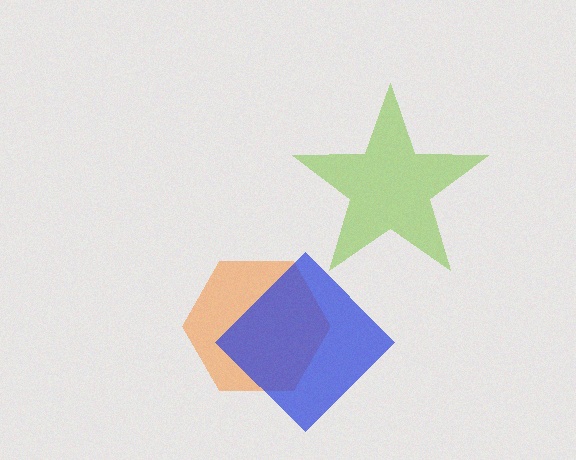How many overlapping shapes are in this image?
There are 3 overlapping shapes in the image.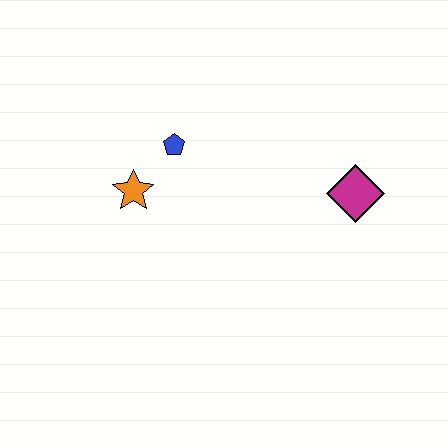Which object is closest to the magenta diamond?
The blue pentagon is closest to the magenta diamond.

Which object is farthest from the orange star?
The magenta diamond is farthest from the orange star.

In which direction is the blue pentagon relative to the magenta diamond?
The blue pentagon is to the left of the magenta diamond.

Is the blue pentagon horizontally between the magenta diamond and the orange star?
Yes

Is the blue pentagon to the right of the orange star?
Yes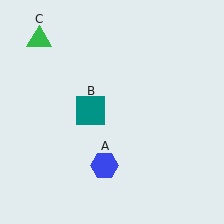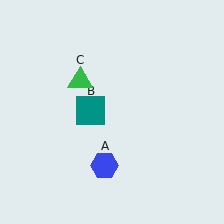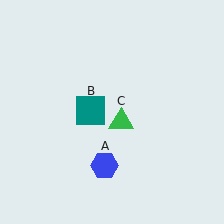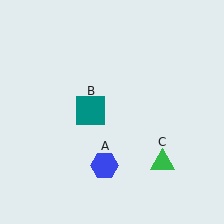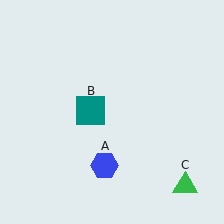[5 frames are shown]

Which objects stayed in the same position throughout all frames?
Blue hexagon (object A) and teal square (object B) remained stationary.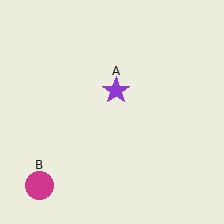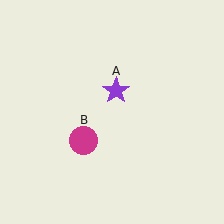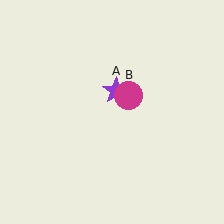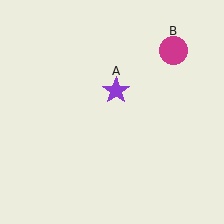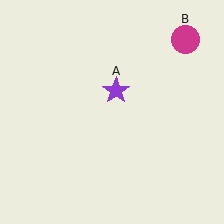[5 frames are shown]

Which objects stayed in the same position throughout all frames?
Purple star (object A) remained stationary.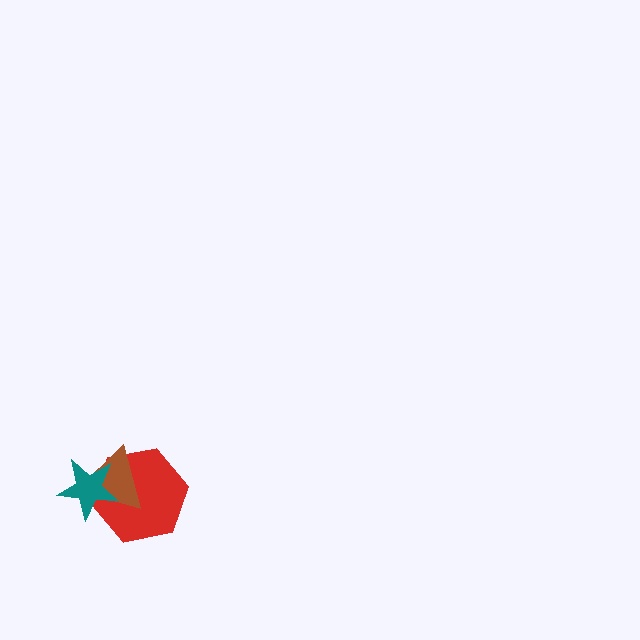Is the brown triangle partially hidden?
Yes, it is partially covered by another shape.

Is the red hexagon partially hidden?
Yes, it is partially covered by another shape.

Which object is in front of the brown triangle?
The teal star is in front of the brown triangle.